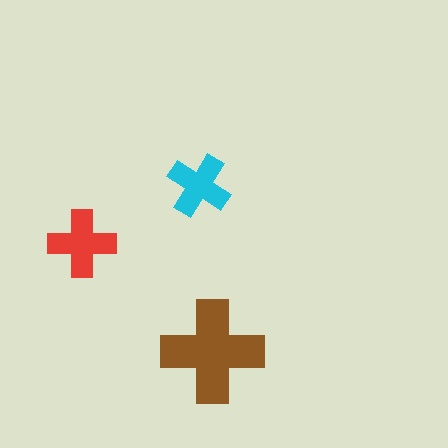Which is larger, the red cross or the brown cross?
The brown one.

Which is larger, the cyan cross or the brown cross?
The brown one.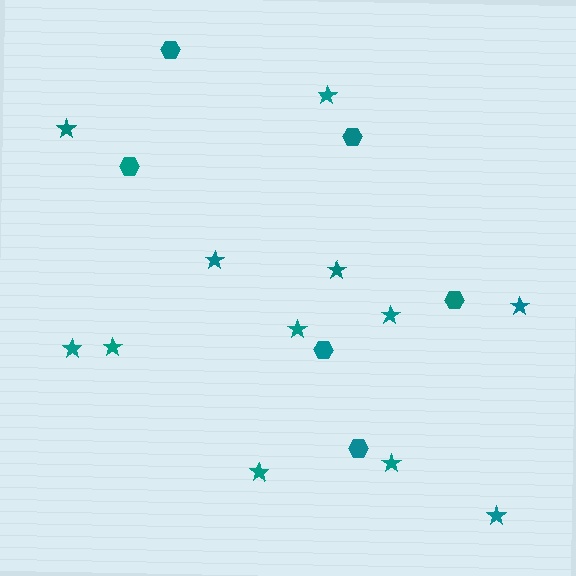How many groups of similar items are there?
There are 2 groups: one group of hexagons (6) and one group of stars (12).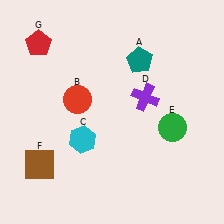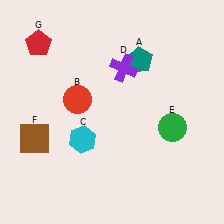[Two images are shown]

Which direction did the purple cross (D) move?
The purple cross (D) moved up.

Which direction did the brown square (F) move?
The brown square (F) moved up.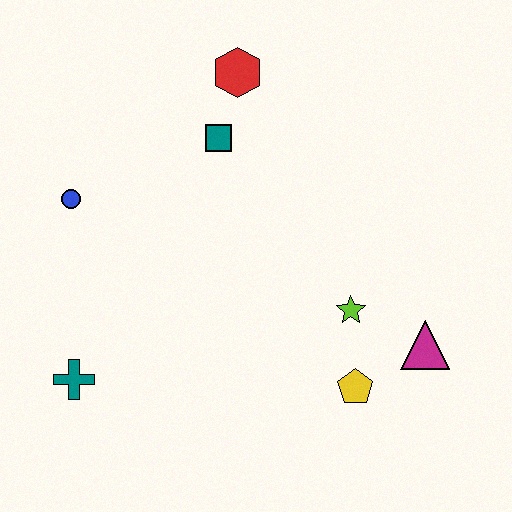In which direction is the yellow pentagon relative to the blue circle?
The yellow pentagon is to the right of the blue circle.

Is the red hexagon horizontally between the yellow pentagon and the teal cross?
Yes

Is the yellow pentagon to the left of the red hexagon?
No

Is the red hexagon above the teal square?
Yes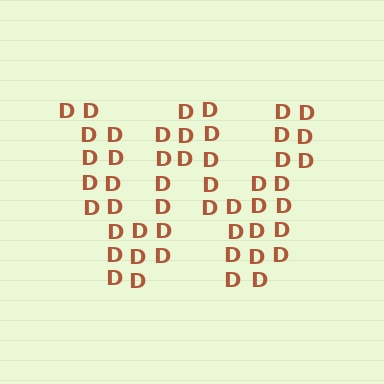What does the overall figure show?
The overall figure shows the letter W.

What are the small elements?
The small elements are letter D's.